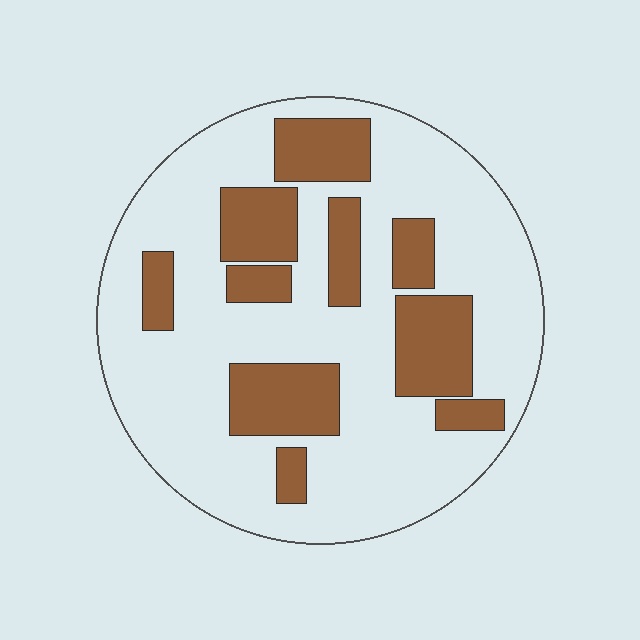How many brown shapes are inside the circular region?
10.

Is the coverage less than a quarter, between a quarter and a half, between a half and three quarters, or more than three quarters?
Between a quarter and a half.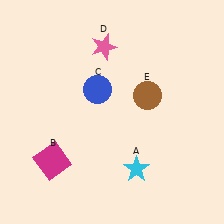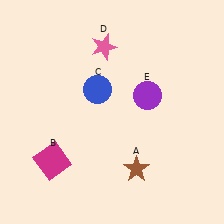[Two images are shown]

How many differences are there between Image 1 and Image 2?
There are 2 differences between the two images.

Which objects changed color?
A changed from cyan to brown. E changed from brown to purple.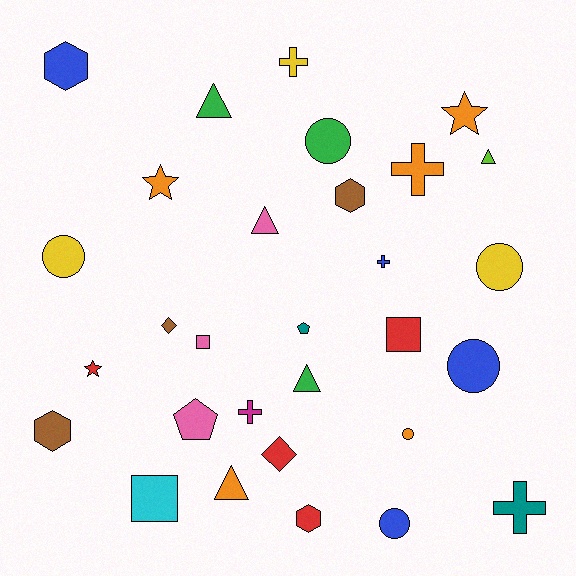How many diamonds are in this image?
There are 2 diamonds.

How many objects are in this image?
There are 30 objects.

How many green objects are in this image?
There are 3 green objects.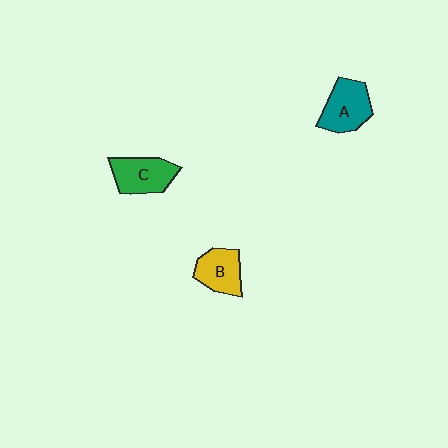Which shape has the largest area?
Shape A (teal).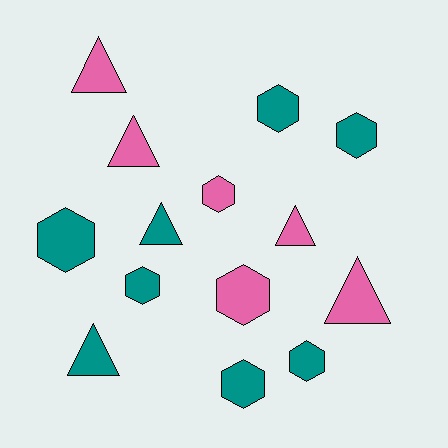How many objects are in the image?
There are 14 objects.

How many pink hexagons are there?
There are 2 pink hexagons.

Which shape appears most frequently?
Hexagon, with 8 objects.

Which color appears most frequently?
Teal, with 8 objects.